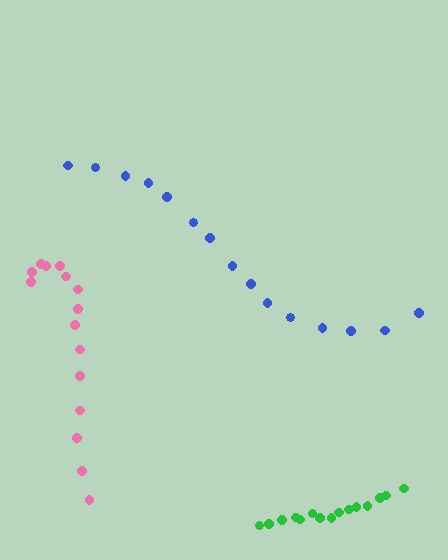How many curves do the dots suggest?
There are 3 distinct paths.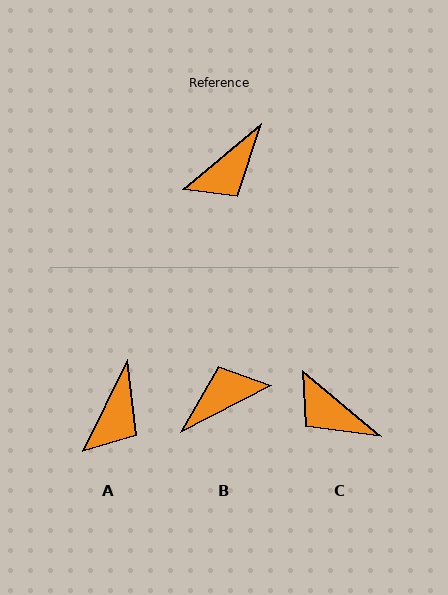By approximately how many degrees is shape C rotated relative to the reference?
Approximately 79 degrees clockwise.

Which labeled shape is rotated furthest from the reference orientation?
B, about 168 degrees away.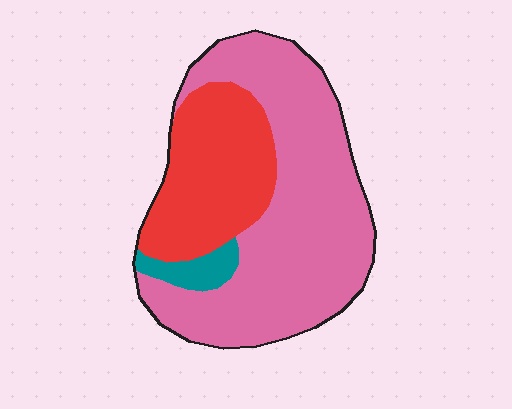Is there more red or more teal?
Red.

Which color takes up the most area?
Pink, at roughly 65%.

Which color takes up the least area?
Teal, at roughly 5%.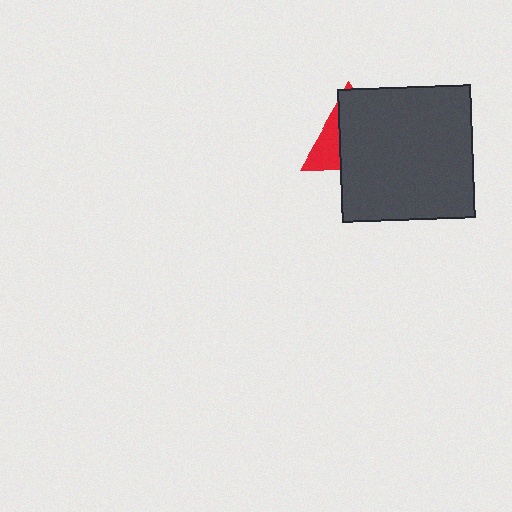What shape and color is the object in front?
The object in front is a dark gray square.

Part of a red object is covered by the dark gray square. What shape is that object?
It is a triangle.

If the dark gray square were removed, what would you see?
You would see the complete red triangle.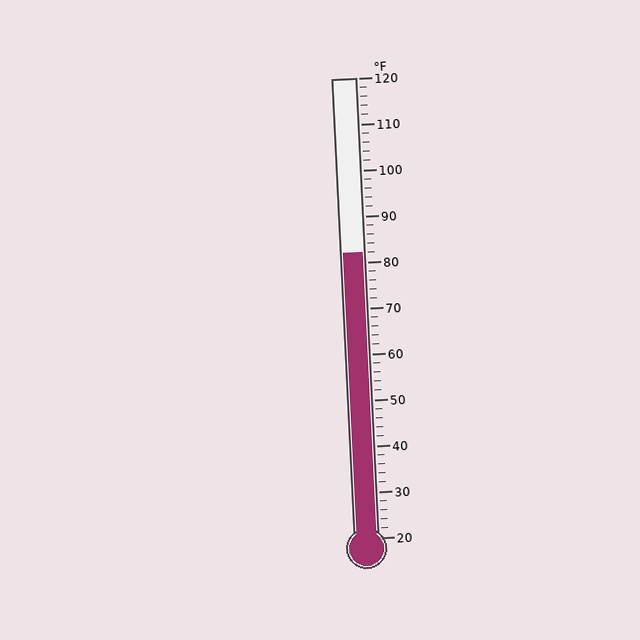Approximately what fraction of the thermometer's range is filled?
The thermometer is filled to approximately 60% of its range.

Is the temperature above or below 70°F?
The temperature is above 70°F.